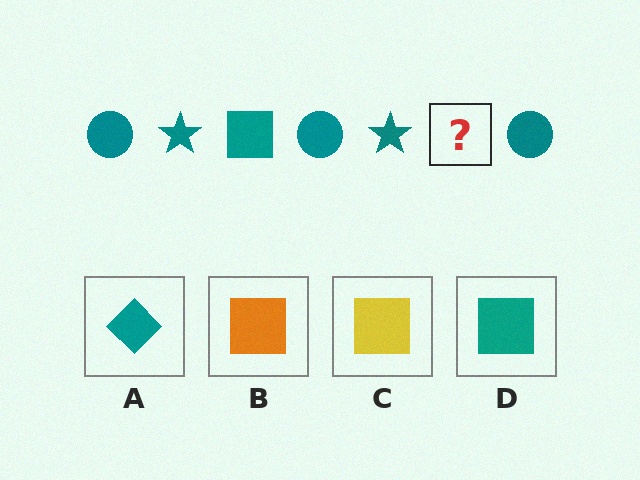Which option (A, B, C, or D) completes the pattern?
D.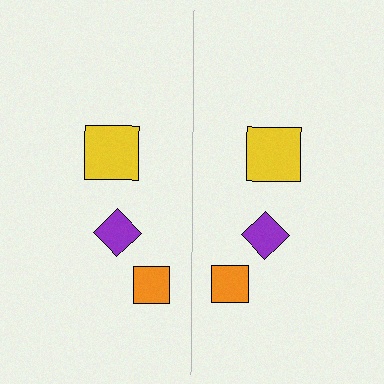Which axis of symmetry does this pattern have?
The pattern has a vertical axis of symmetry running through the center of the image.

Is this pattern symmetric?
Yes, this pattern has bilateral (reflection) symmetry.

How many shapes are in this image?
There are 6 shapes in this image.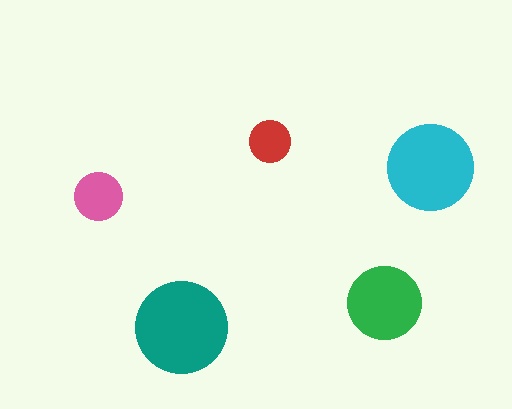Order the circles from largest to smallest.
the teal one, the cyan one, the green one, the pink one, the red one.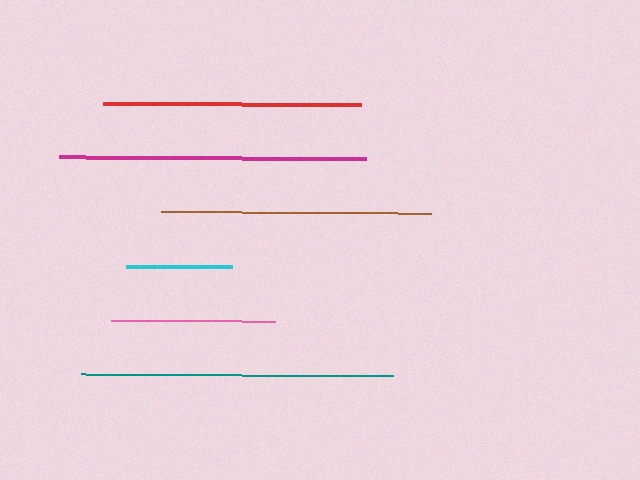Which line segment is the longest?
The teal line is the longest at approximately 312 pixels.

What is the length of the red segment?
The red segment is approximately 258 pixels long.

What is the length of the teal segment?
The teal segment is approximately 312 pixels long.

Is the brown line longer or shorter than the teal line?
The teal line is longer than the brown line.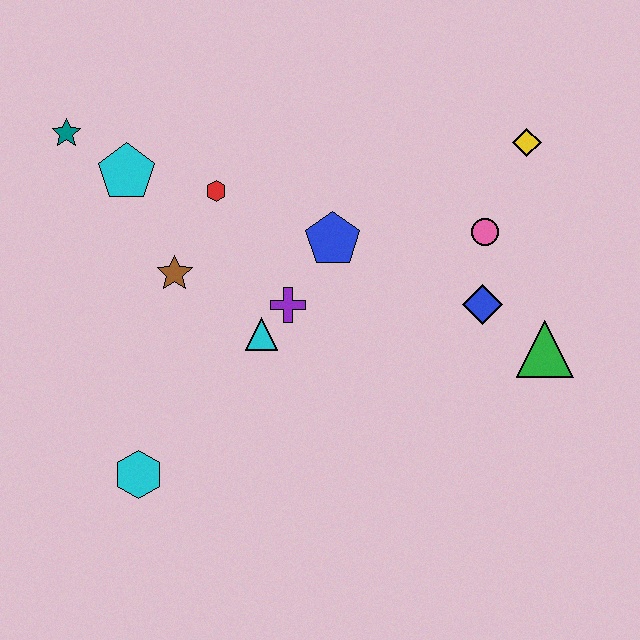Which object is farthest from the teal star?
The green triangle is farthest from the teal star.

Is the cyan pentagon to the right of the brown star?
No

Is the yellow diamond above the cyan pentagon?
Yes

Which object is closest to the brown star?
The red hexagon is closest to the brown star.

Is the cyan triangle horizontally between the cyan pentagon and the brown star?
No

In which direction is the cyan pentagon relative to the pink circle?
The cyan pentagon is to the left of the pink circle.